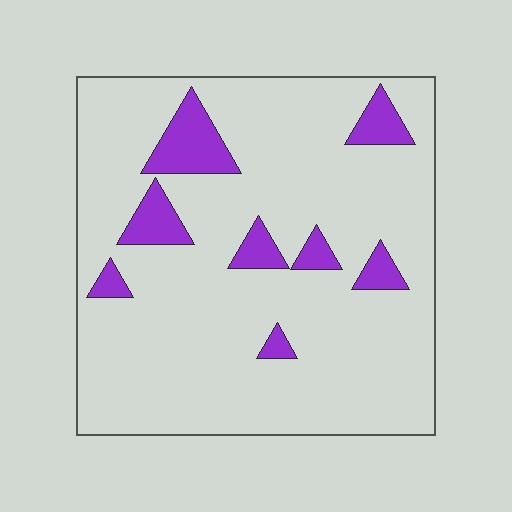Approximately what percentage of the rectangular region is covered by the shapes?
Approximately 10%.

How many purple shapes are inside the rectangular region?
8.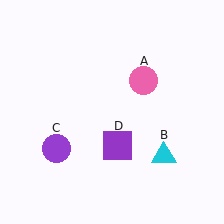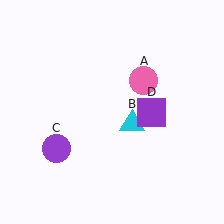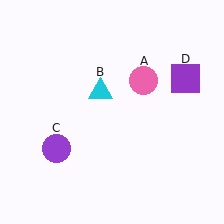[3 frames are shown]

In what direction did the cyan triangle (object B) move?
The cyan triangle (object B) moved up and to the left.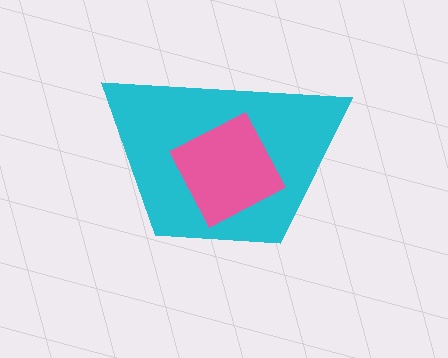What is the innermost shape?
The pink diamond.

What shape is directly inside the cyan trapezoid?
The pink diamond.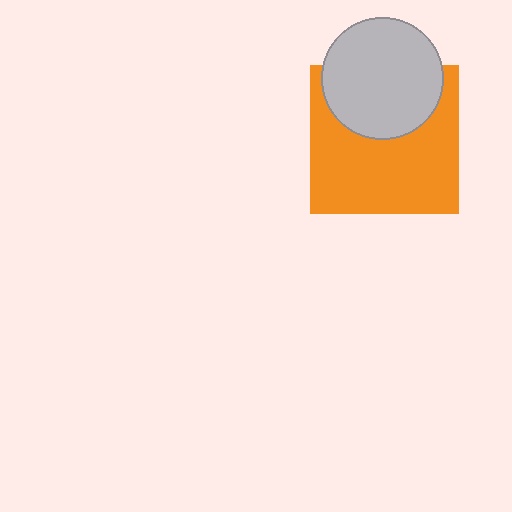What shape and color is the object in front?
The object in front is a light gray circle.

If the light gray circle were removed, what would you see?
You would see the complete orange square.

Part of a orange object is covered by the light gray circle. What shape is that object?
It is a square.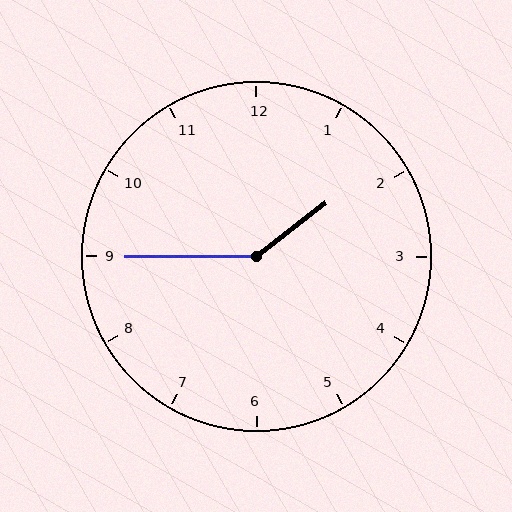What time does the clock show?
1:45.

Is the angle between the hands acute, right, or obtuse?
It is obtuse.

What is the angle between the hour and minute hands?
Approximately 142 degrees.